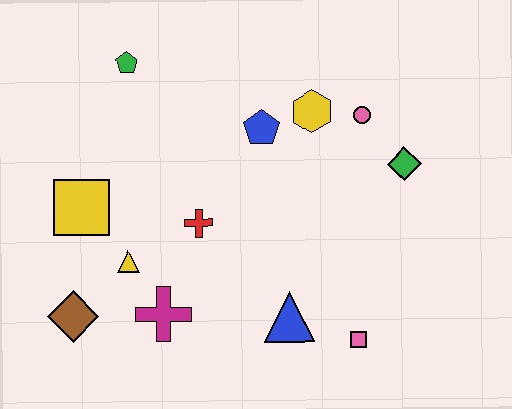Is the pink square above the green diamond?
No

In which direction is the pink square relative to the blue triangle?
The pink square is to the right of the blue triangle.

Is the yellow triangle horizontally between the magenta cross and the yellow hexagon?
No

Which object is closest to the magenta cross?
The yellow triangle is closest to the magenta cross.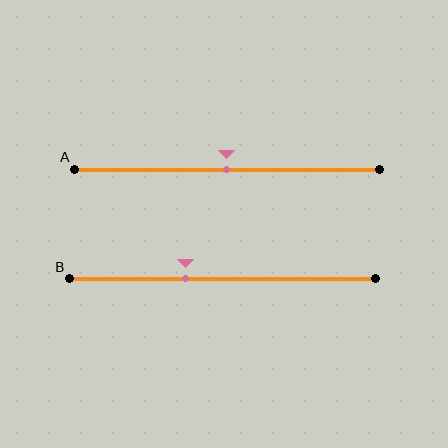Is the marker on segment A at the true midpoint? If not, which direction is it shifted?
Yes, the marker on segment A is at the true midpoint.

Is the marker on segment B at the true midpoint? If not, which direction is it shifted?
No, the marker on segment B is shifted to the left by about 12% of the segment length.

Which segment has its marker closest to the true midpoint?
Segment A has its marker closest to the true midpoint.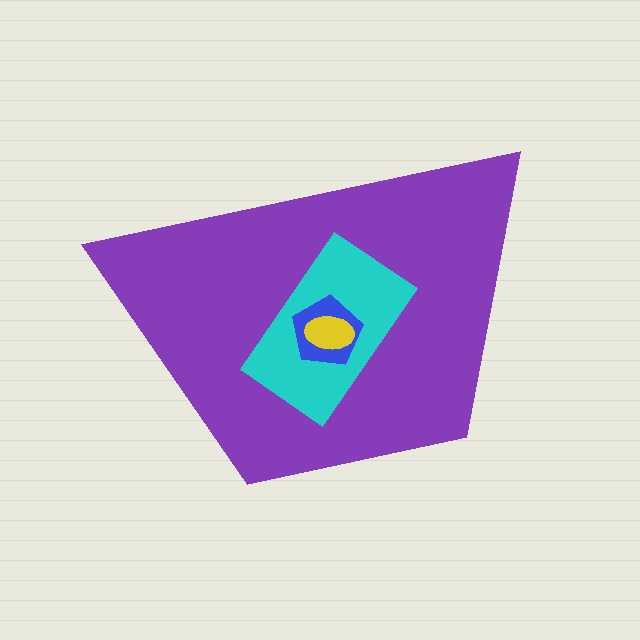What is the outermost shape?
The purple trapezoid.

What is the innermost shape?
The yellow ellipse.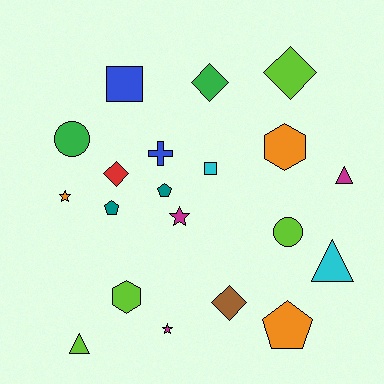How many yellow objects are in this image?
There are no yellow objects.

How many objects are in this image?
There are 20 objects.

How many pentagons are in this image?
There are 3 pentagons.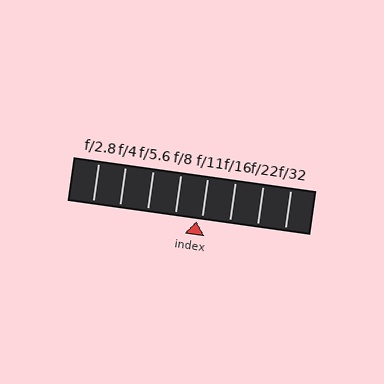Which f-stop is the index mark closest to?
The index mark is closest to f/11.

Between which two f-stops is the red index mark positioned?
The index mark is between f/8 and f/11.